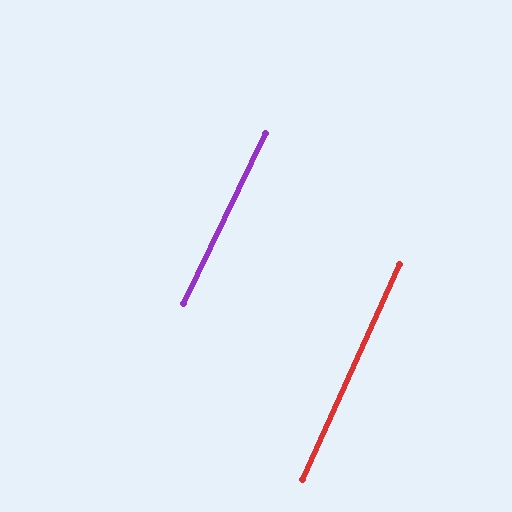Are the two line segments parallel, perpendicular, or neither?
Parallel — their directions differ by only 1.4°.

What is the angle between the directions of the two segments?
Approximately 1 degree.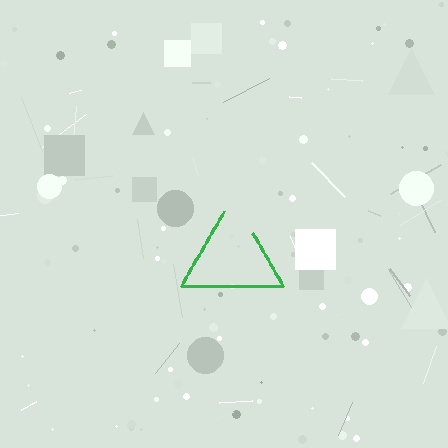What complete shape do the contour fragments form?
The contour fragments form a triangle.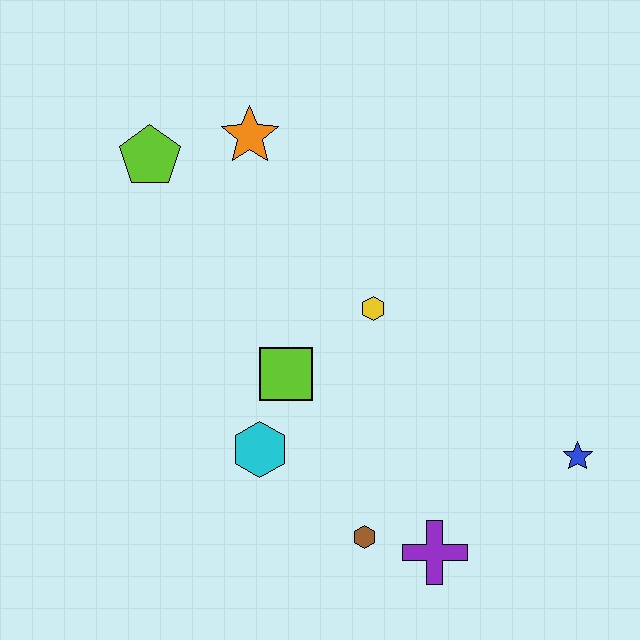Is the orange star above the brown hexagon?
Yes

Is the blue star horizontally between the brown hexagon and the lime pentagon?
No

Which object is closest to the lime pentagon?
The orange star is closest to the lime pentagon.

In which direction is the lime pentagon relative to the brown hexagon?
The lime pentagon is above the brown hexagon.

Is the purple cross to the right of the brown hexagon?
Yes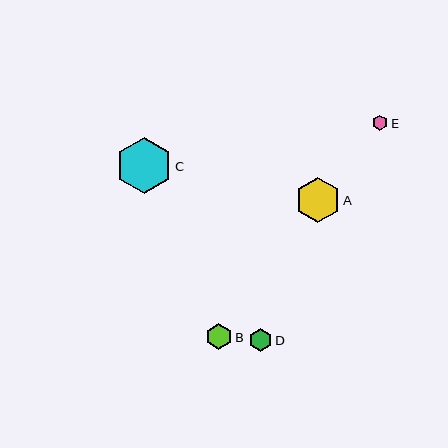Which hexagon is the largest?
Hexagon C is the largest with a size of approximately 56 pixels.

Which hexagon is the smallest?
Hexagon E is the smallest with a size of approximately 16 pixels.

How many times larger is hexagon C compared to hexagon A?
Hexagon C is approximately 1.3 times the size of hexagon A.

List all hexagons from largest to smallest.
From largest to smallest: C, A, B, D, E.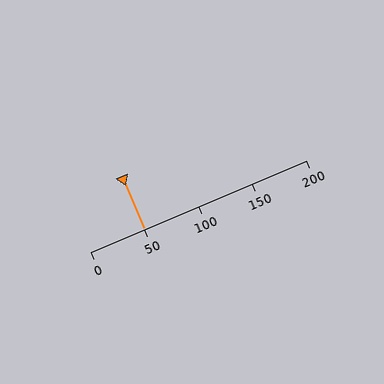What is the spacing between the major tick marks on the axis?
The major ticks are spaced 50 apart.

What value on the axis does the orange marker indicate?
The marker indicates approximately 50.